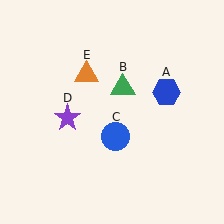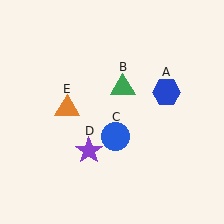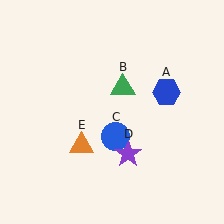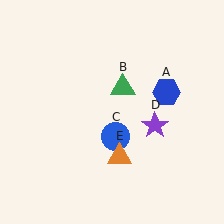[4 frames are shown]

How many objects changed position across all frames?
2 objects changed position: purple star (object D), orange triangle (object E).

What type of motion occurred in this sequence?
The purple star (object D), orange triangle (object E) rotated counterclockwise around the center of the scene.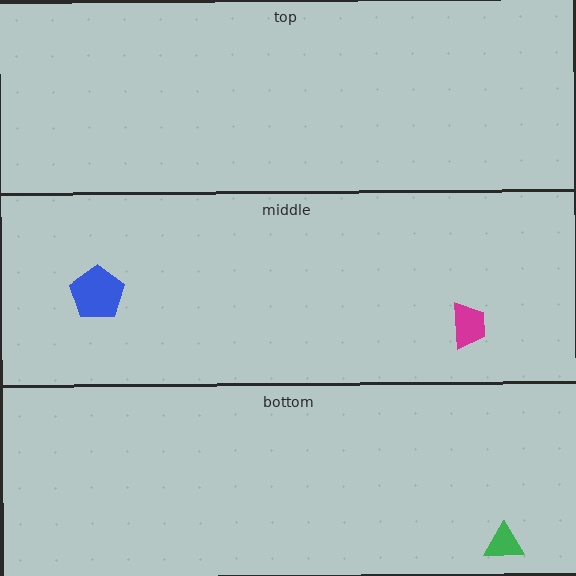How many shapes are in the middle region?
2.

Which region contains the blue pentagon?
The middle region.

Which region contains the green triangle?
The bottom region.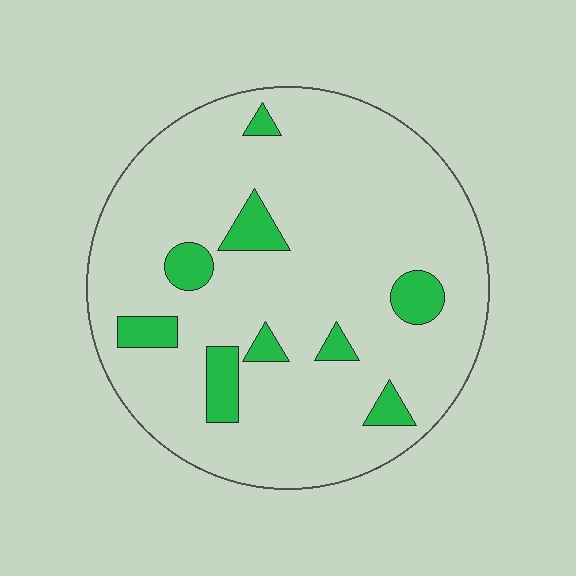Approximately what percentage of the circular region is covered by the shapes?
Approximately 10%.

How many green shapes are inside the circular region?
9.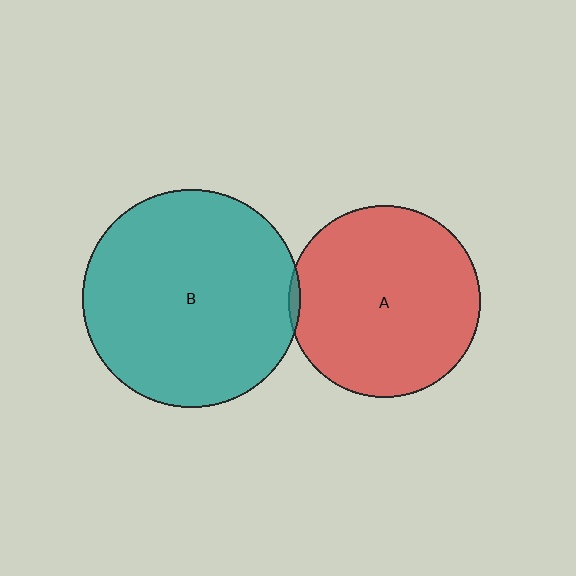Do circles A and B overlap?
Yes.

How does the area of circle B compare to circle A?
Approximately 1.3 times.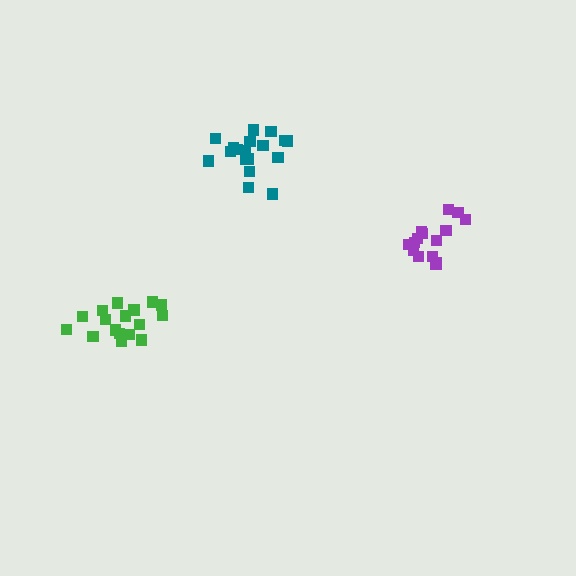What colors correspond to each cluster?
The clusters are colored: teal, purple, green.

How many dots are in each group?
Group 1: 18 dots, Group 2: 15 dots, Group 3: 17 dots (50 total).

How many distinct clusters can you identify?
There are 3 distinct clusters.